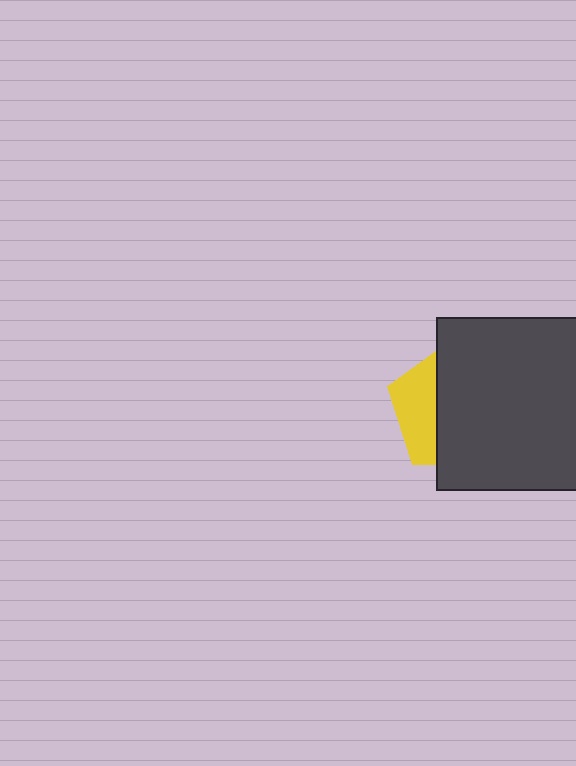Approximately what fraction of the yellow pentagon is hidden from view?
Roughly 69% of the yellow pentagon is hidden behind the dark gray square.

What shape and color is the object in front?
The object in front is a dark gray square.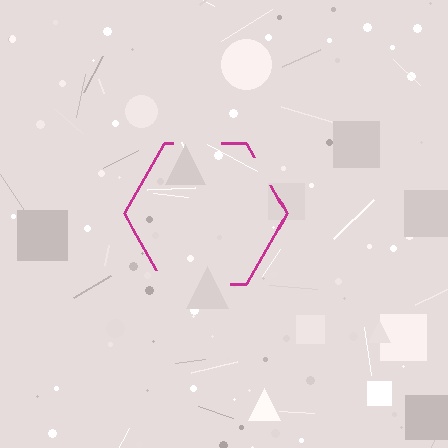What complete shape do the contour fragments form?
The contour fragments form a hexagon.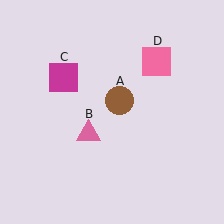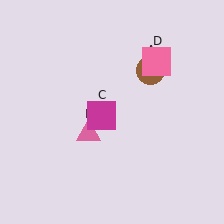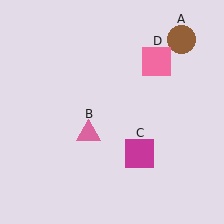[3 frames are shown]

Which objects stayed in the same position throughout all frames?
Pink triangle (object B) and pink square (object D) remained stationary.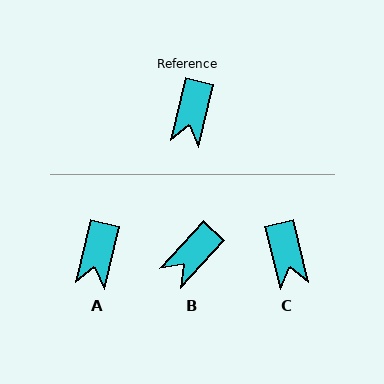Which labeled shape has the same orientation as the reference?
A.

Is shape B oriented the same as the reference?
No, it is off by about 29 degrees.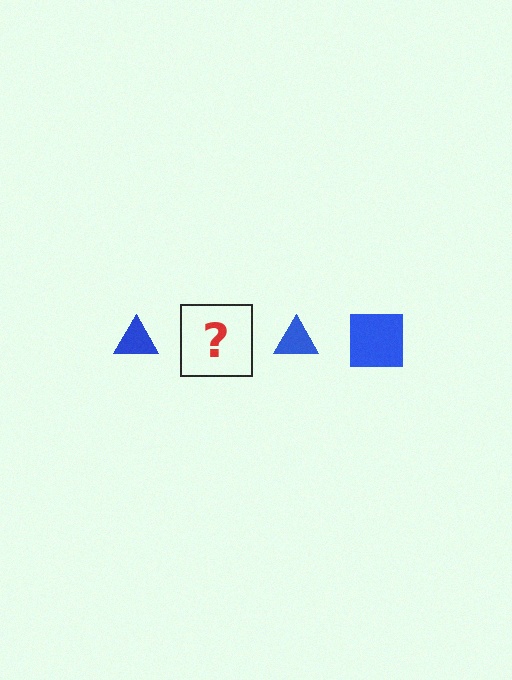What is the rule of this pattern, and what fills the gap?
The rule is that the pattern cycles through triangle, square shapes in blue. The gap should be filled with a blue square.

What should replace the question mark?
The question mark should be replaced with a blue square.